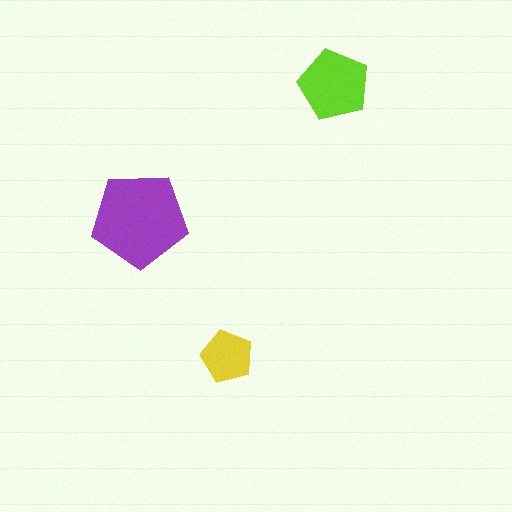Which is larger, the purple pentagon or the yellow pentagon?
The purple one.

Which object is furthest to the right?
The lime pentagon is rightmost.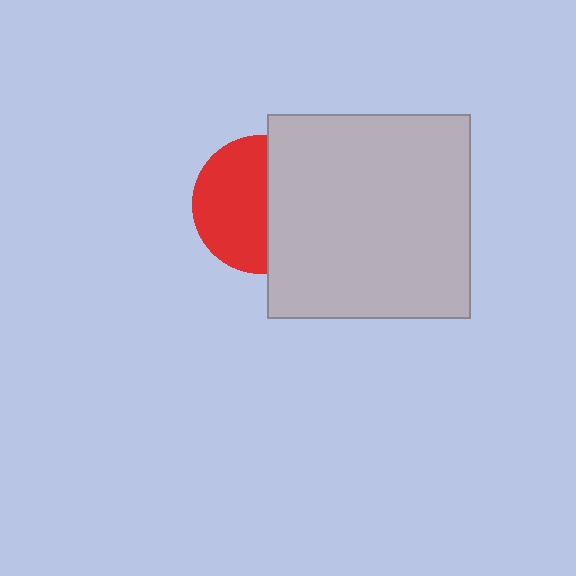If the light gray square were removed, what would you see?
You would see the complete red circle.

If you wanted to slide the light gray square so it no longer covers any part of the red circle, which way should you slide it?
Slide it right — that is the most direct way to separate the two shapes.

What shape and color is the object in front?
The object in front is a light gray square.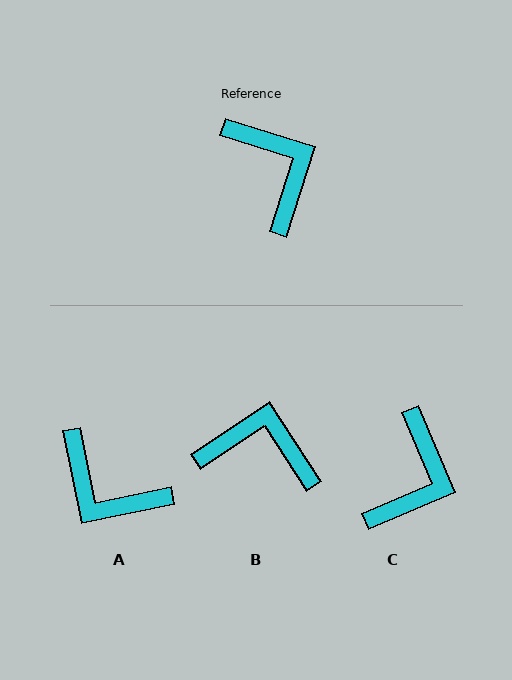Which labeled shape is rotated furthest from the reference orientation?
A, about 151 degrees away.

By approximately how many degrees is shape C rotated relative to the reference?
Approximately 49 degrees clockwise.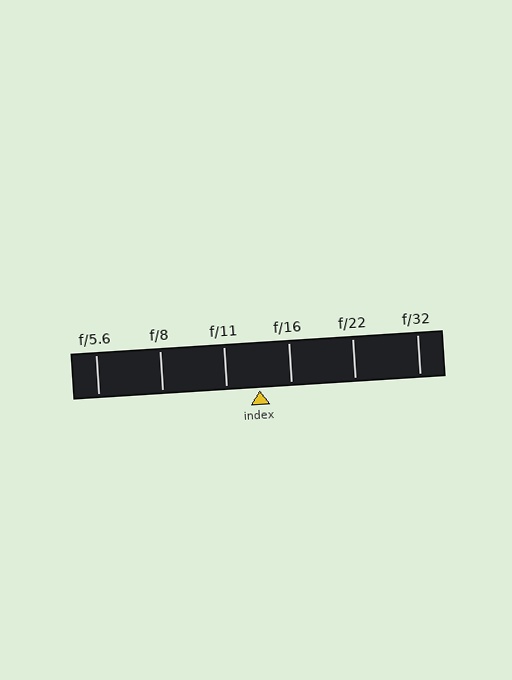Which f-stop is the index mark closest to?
The index mark is closest to f/16.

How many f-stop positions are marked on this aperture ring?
There are 6 f-stop positions marked.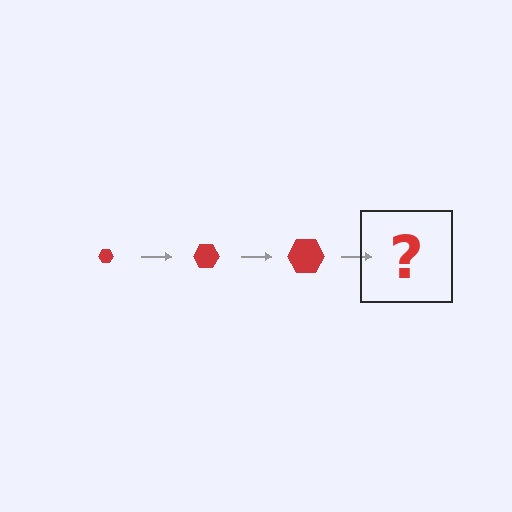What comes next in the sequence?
The next element should be a red hexagon, larger than the previous one.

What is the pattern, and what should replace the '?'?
The pattern is that the hexagon gets progressively larger each step. The '?' should be a red hexagon, larger than the previous one.